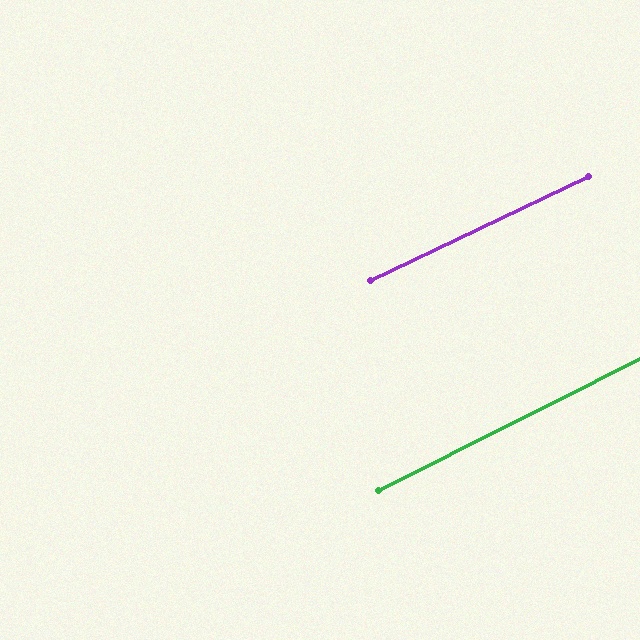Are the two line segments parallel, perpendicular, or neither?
Parallel — their directions differ by only 1.3°.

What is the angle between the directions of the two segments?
Approximately 1 degree.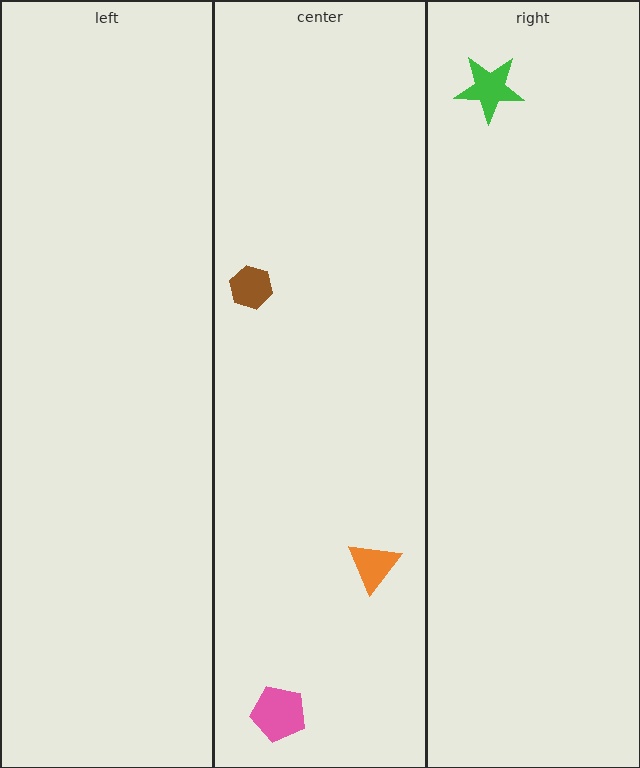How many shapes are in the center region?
3.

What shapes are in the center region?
The orange triangle, the brown hexagon, the pink pentagon.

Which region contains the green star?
The right region.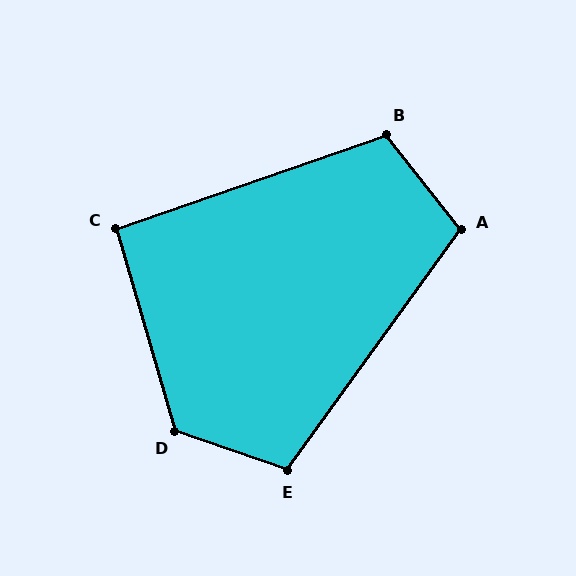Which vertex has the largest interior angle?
D, at approximately 126 degrees.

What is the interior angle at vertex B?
Approximately 109 degrees (obtuse).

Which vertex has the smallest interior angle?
C, at approximately 93 degrees.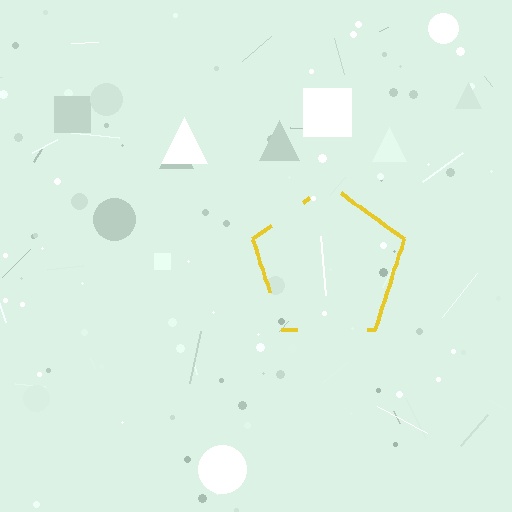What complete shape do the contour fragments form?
The contour fragments form a pentagon.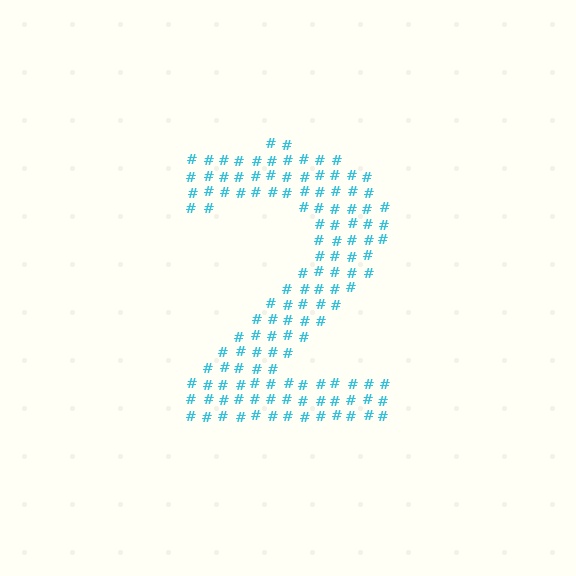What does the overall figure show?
The overall figure shows the digit 2.